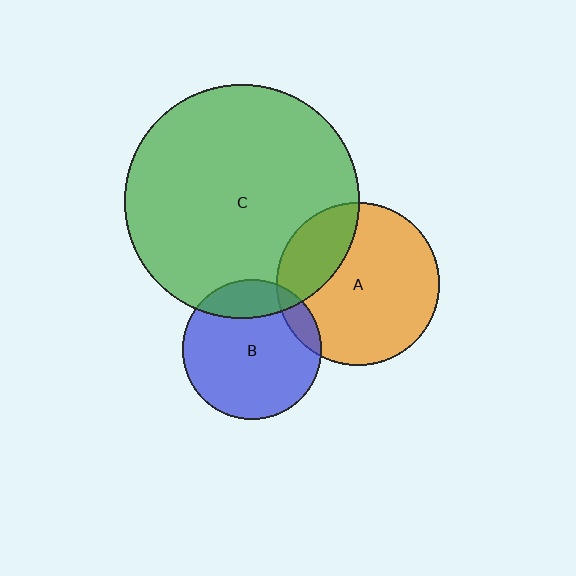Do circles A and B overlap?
Yes.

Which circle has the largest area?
Circle C (green).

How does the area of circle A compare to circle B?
Approximately 1.4 times.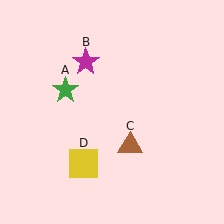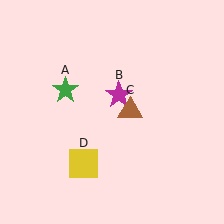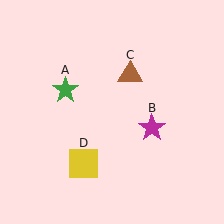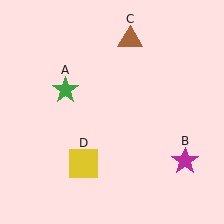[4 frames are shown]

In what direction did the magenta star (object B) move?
The magenta star (object B) moved down and to the right.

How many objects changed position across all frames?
2 objects changed position: magenta star (object B), brown triangle (object C).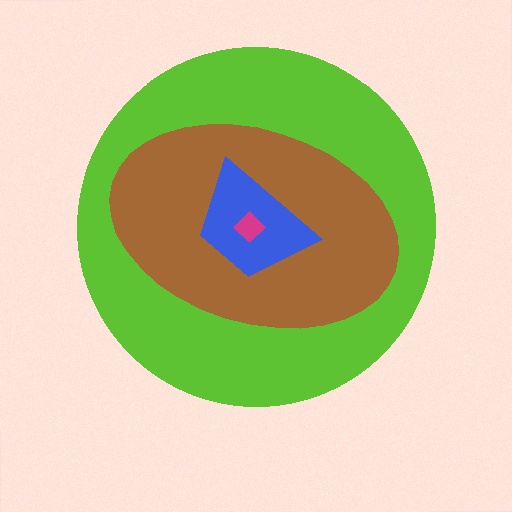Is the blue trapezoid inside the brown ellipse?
Yes.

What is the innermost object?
The magenta diamond.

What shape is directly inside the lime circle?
The brown ellipse.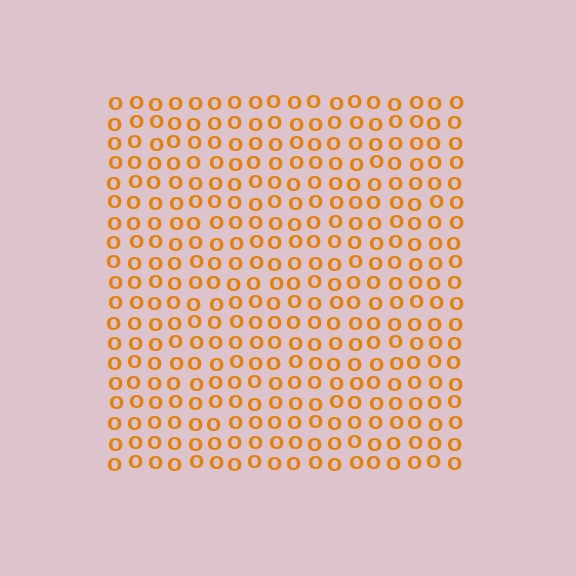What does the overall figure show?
The overall figure shows a square.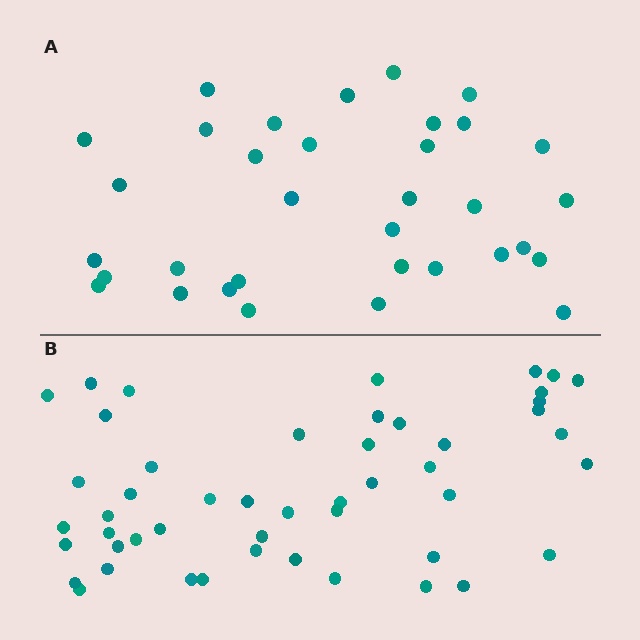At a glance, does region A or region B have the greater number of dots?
Region B (the bottom region) has more dots.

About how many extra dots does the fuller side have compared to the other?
Region B has approximately 15 more dots than region A.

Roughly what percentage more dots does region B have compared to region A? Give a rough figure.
About 45% more.